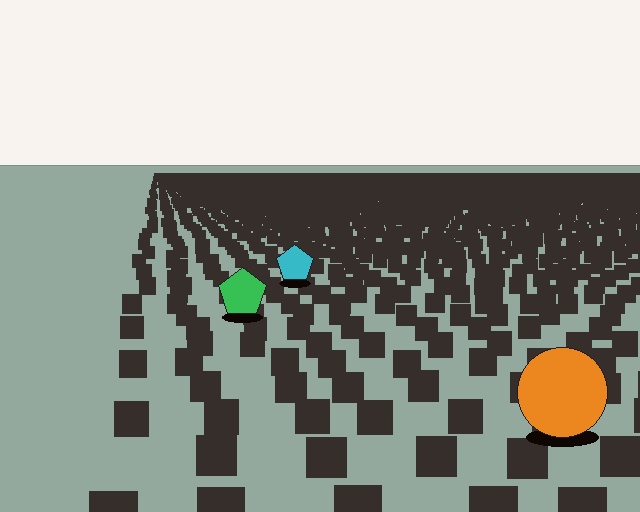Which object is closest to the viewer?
The orange circle is closest. The texture marks near it are larger and more spread out.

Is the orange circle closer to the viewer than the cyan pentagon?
Yes. The orange circle is closer — you can tell from the texture gradient: the ground texture is coarser near it.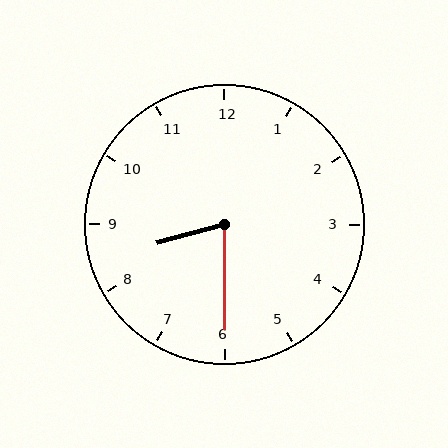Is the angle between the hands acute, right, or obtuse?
It is acute.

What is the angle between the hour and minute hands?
Approximately 75 degrees.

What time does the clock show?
8:30.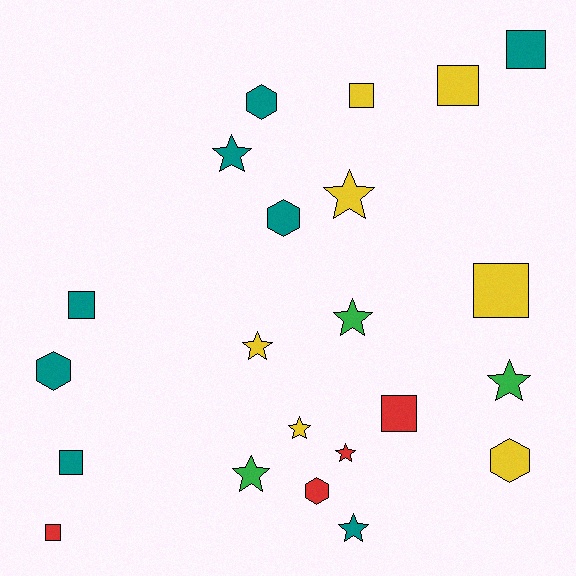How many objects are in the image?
There are 22 objects.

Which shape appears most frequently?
Star, with 9 objects.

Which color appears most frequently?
Teal, with 8 objects.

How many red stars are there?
There is 1 red star.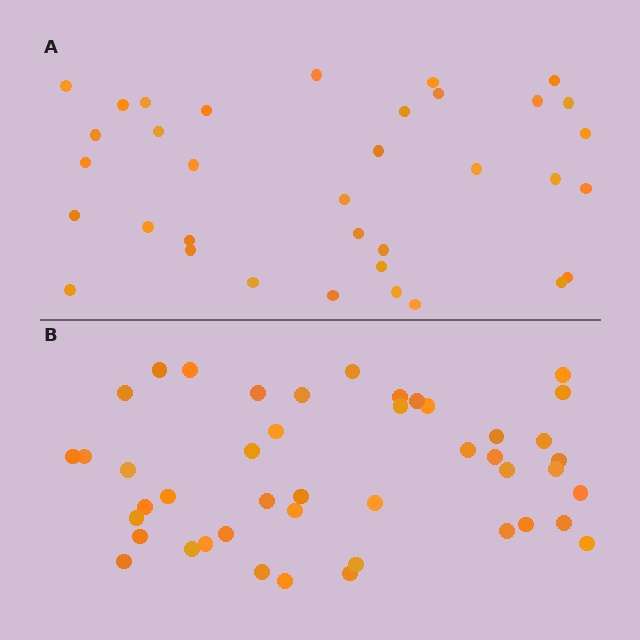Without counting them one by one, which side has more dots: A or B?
Region B (the bottom region) has more dots.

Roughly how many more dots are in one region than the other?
Region B has roughly 10 or so more dots than region A.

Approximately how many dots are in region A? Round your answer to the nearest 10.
About 40 dots. (The exact count is 35, which rounds to 40.)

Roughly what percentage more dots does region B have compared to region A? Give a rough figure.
About 30% more.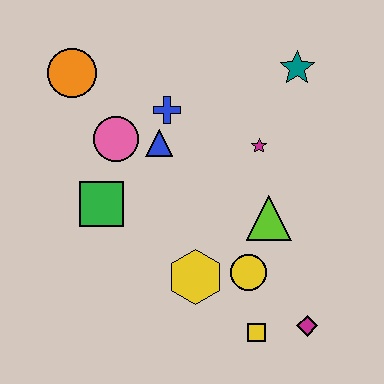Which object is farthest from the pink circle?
The magenta diamond is farthest from the pink circle.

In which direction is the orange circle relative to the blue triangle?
The orange circle is to the left of the blue triangle.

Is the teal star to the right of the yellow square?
Yes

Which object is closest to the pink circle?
The blue triangle is closest to the pink circle.